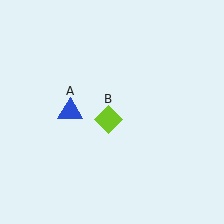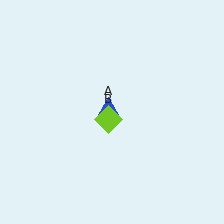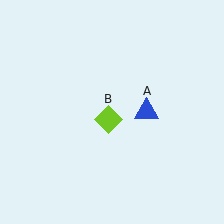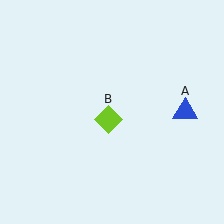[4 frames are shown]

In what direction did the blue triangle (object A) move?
The blue triangle (object A) moved right.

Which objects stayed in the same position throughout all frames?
Lime diamond (object B) remained stationary.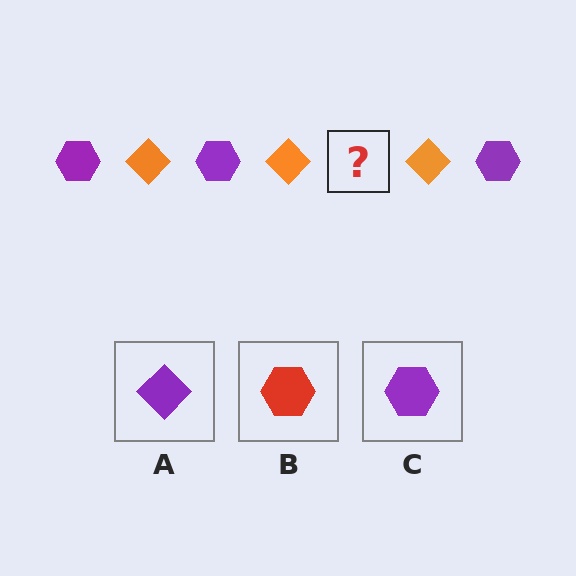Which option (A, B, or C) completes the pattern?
C.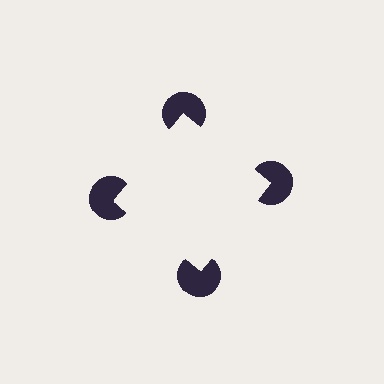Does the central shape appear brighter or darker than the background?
It typically appears slightly brighter than the background, even though no actual brightness change is drawn.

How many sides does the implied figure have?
4 sides.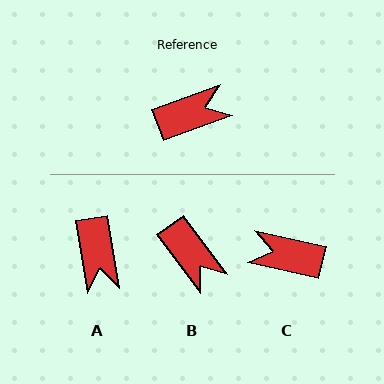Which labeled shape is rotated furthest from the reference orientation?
C, about 147 degrees away.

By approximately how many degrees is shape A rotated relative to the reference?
Approximately 101 degrees clockwise.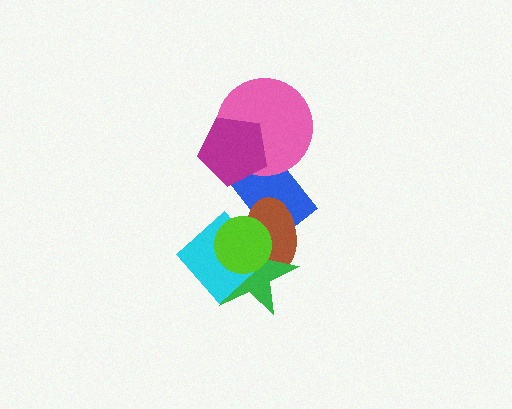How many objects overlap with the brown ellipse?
4 objects overlap with the brown ellipse.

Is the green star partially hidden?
Yes, it is partially covered by another shape.